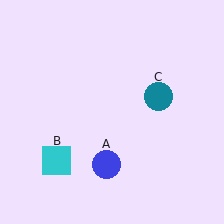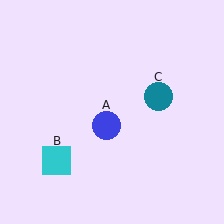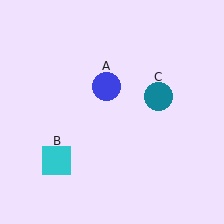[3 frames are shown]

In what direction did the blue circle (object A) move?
The blue circle (object A) moved up.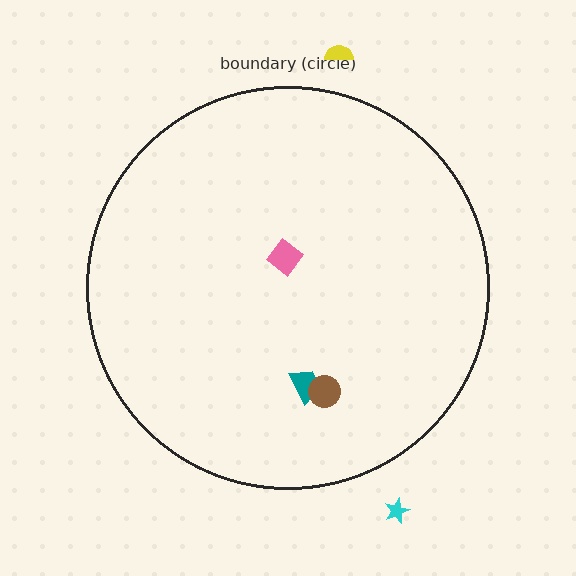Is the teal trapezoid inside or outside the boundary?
Inside.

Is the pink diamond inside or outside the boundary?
Inside.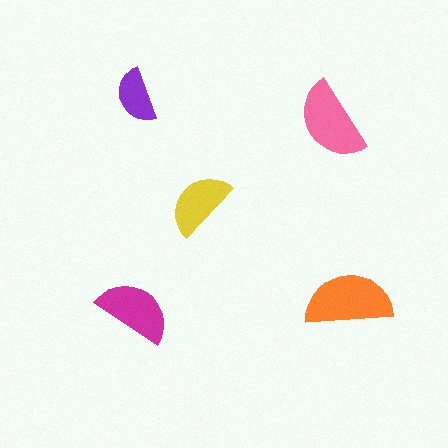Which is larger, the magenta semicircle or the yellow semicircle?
The magenta one.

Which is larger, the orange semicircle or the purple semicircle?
The orange one.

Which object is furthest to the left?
The purple semicircle is leftmost.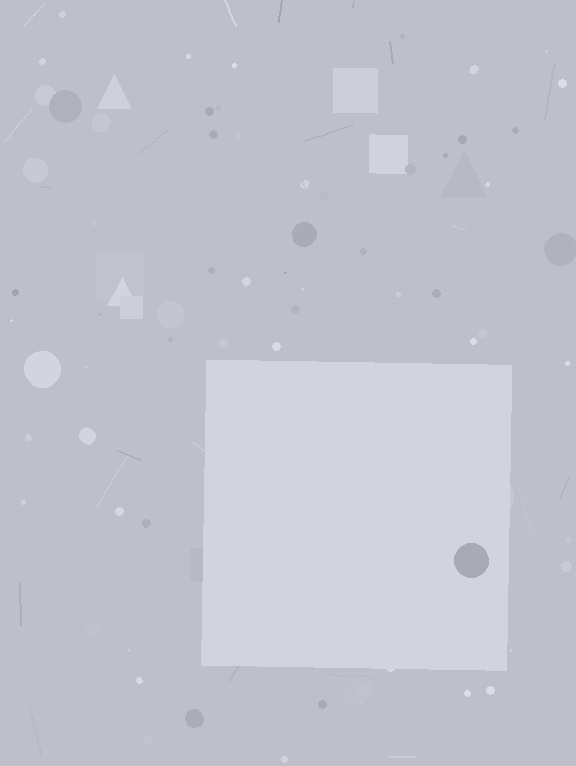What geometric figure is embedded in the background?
A square is embedded in the background.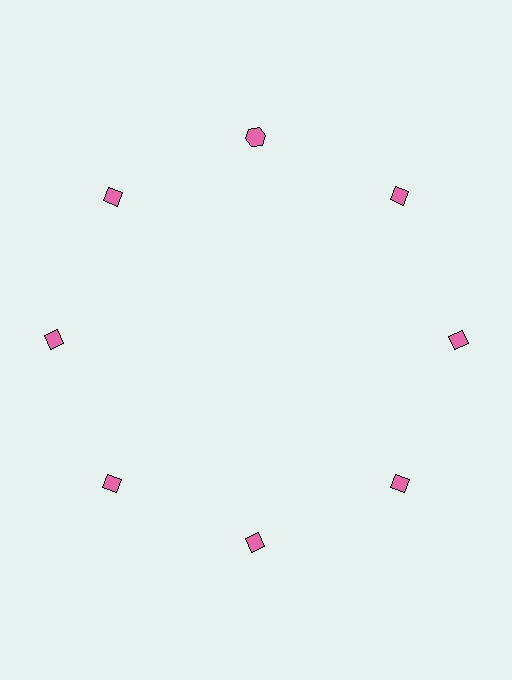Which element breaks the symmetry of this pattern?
The pink hexagon at roughly the 12 o'clock position breaks the symmetry. All other shapes are pink diamonds.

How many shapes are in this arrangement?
There are 8 shapes arranged in a ring pattern.